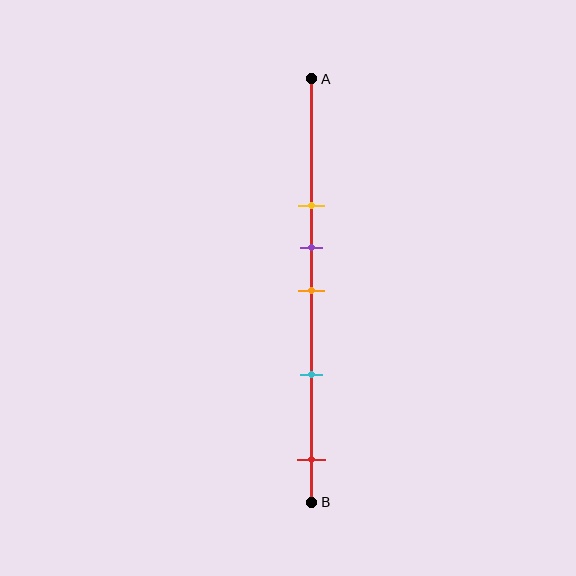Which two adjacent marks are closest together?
The purple and orange marks are the closest adjacent pair.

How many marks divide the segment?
There are 5 marks dividing the segment.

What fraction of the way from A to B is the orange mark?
The orange mark is approximately 50% (0.5) of the way from A to B.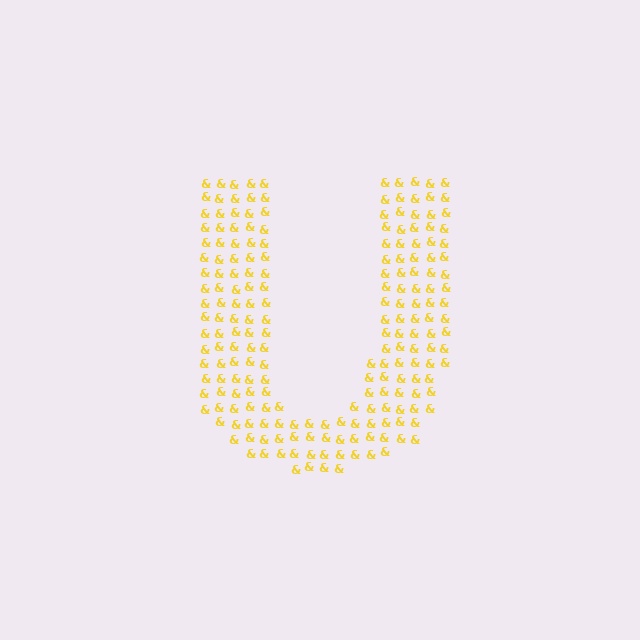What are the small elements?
The small elements are ampersands.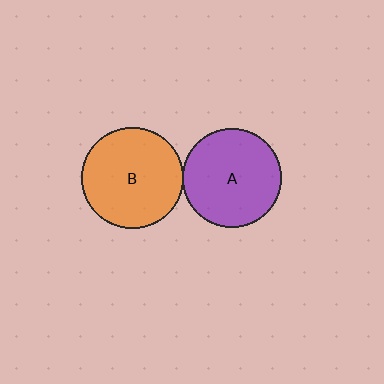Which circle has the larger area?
Circle B (orange).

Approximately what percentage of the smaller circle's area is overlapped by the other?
Approximately 5%.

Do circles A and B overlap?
Yes.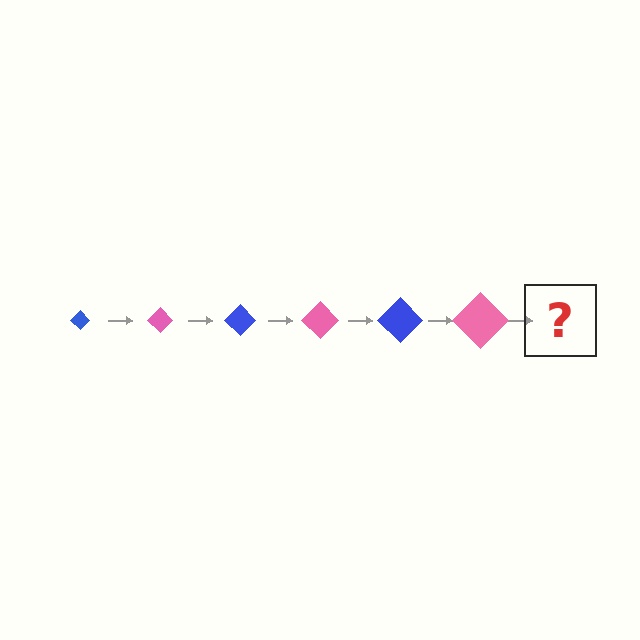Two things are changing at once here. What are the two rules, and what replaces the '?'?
The two rules are that the diamond grows larger each step and the color cycles through blue and pink. The '?' should be a blue diamond, larger than the previous one.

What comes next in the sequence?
The next element should be a blue diamond, larger than the previous one.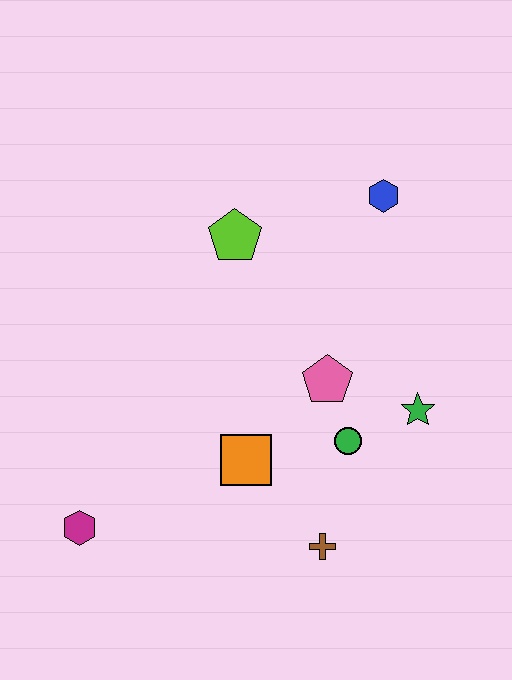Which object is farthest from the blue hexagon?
The magenta hexagon is farthest from the blue hexagon.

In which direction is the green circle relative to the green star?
The green circle is to the left of the green star.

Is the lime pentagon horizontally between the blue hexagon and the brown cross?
No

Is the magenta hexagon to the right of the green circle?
No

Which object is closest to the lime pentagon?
The blue hexagon is closest to the lime pentagon.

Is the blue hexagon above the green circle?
Yes